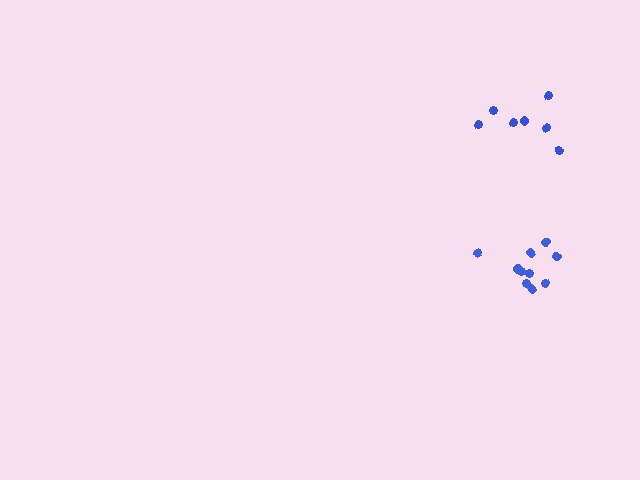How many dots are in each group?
Group 1: 7 dots, Group 2: 10 dots (17 total).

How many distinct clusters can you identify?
There are 2 distinct clusters.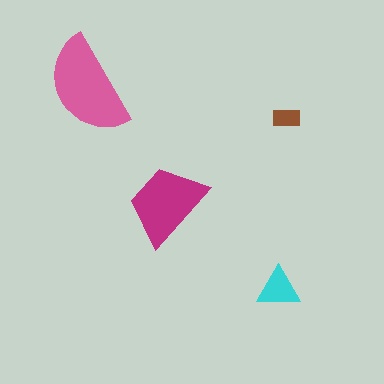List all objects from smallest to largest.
The brown rectangle, the cyan triangle, the magenta trapezoid, the pink semicircle.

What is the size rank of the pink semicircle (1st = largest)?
1st.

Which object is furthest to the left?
The pink semicircle is leftmost.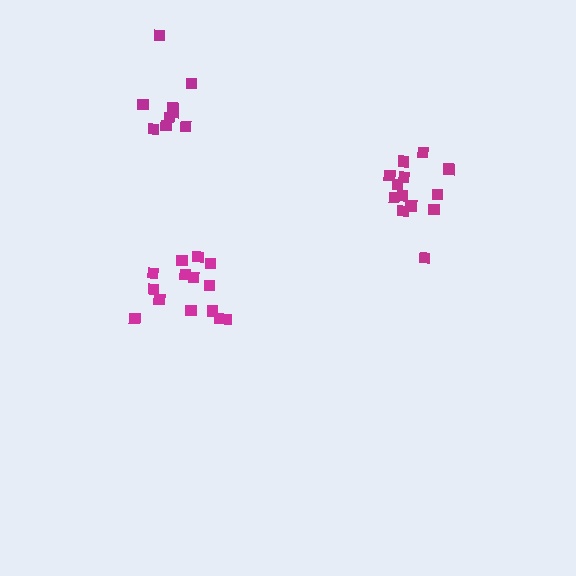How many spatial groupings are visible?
There are 3 spatial groupings.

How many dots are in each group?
Group 1: 14 dots, Group 2: 13 dots, Group 3: 9 dots (36 total).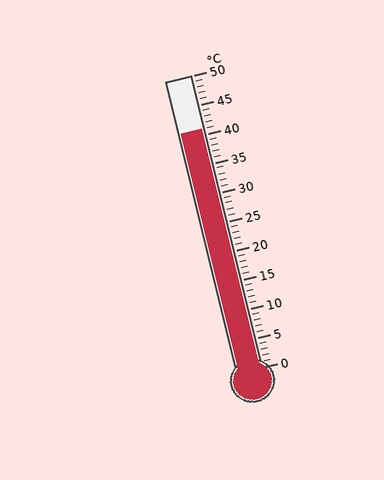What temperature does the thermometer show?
The thermometer shows approximately 41°C.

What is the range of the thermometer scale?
The thermometer scale ranges from 0°C to 50°C.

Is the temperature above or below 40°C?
The temperature is above 40°C.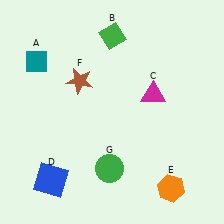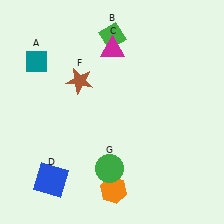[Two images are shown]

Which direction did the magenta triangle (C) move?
The magenta triangle (C) moved up.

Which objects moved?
The objects that moved are: the magenta triangle (C), the orange hexagon (E).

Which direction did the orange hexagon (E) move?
The orange hexagon (E) moved left.